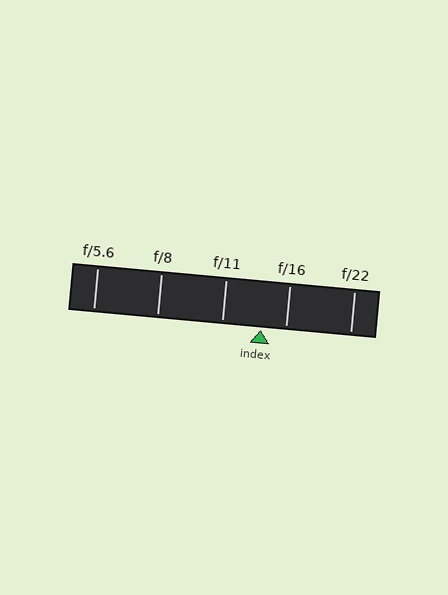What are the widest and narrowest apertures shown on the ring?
The widest aperture shown is f/5.6 and the narrowest is f/22.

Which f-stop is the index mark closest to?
The index mark is closest to f/16.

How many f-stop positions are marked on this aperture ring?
There are 5 f-stop positions marked.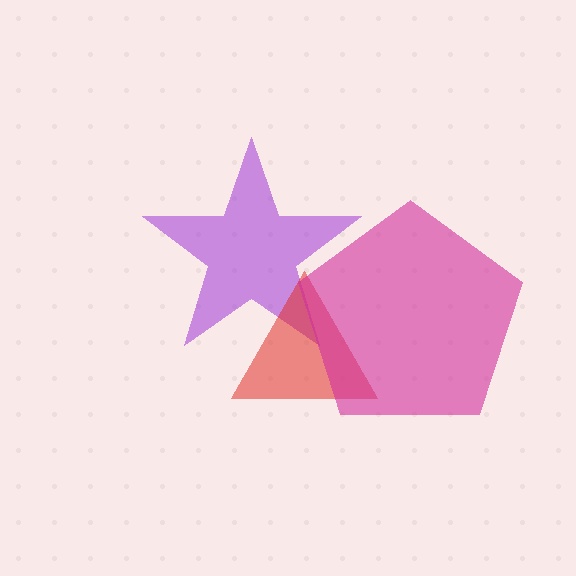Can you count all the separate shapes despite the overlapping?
Yes, there are 3 separate shapes.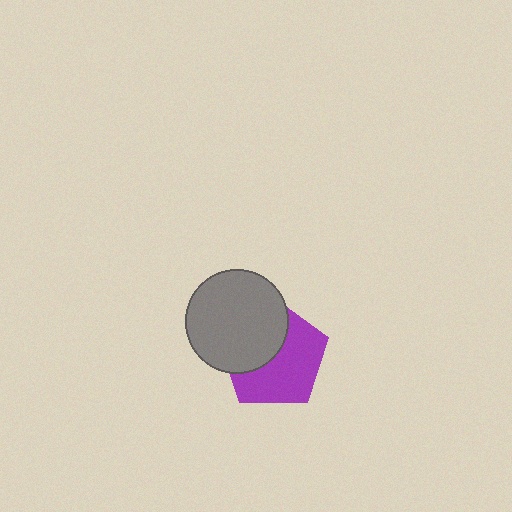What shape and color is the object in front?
The object in front is a gray circle.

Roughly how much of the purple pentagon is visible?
About half of it is visible (roughly 58%).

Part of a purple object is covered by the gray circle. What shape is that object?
It is a pentagon.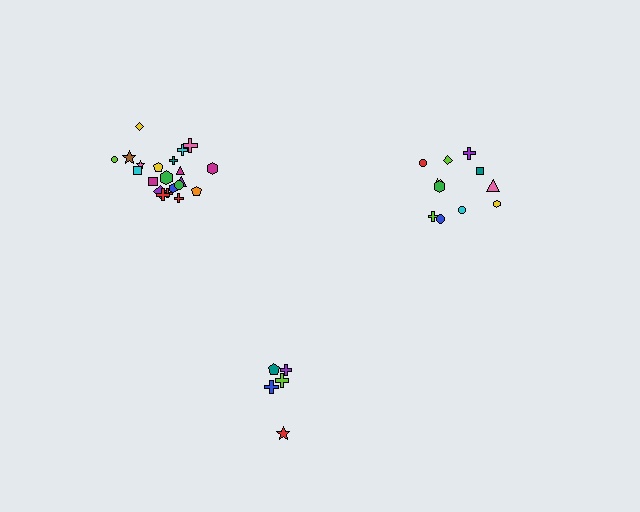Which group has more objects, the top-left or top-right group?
The top-left group.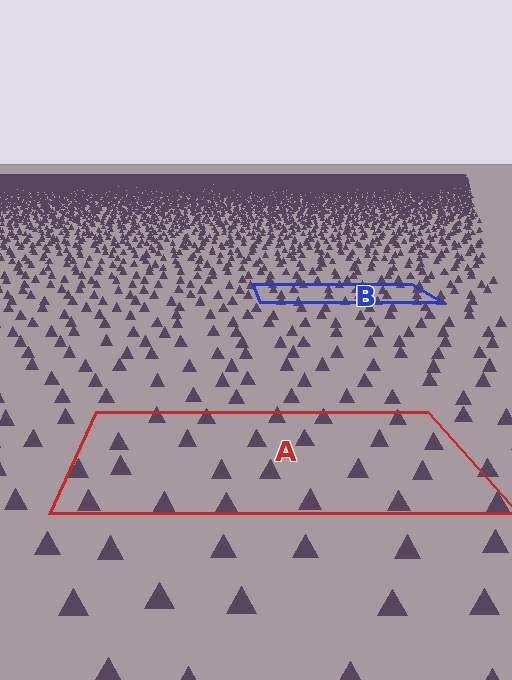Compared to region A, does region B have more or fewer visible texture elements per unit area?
Region B has more texture elements per unit area — they are packed more densely because it is farther away.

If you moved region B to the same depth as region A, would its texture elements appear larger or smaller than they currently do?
They would appear larger. At a closer depth, the same texture elements are projected at a bigger on-screen size.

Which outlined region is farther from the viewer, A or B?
Region B is farther from the viewer — the texture elements inside it appear smaller and more densely packed.